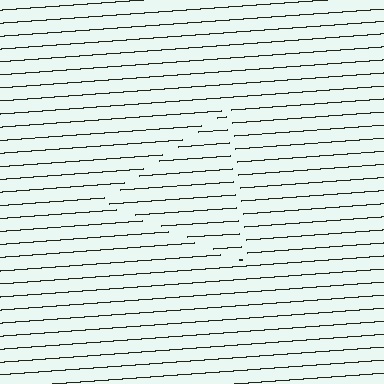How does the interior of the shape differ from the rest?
The interior of the shape contains the same grating, shifted by half a period — the contour is defined by the phase discontinuity where line-ends from the inner and outer gratings abut.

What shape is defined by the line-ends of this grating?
An illusory triangle. The interior of the shape contains the same grating, shifted by half a period — the contour is defined by the phase discontinuity where line-ends from the inner and outer gratings abut.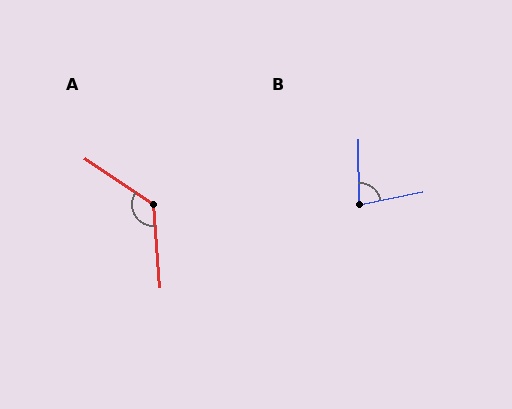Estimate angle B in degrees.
Approximately 79 degrees.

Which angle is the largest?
A, at approximately 128 degrees.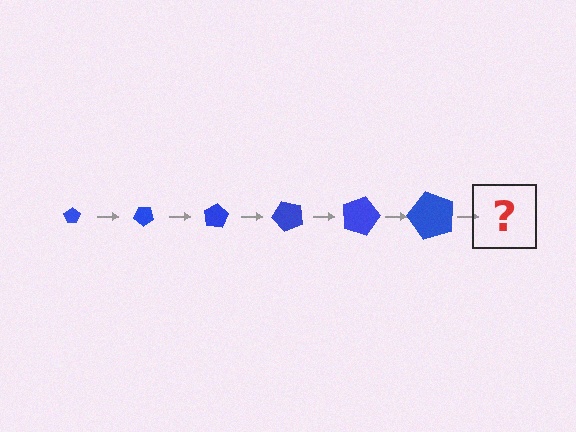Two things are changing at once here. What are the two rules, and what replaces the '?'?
The two rules are that the pentagon grows larger each step and it rotates 40 degrees each step. The '?' should be a pentagon, larger than the previous one and rotated 240 degrees from the start.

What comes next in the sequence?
The next element should be a pentagon, larger than the previous one and rotated 240 degrees from the start.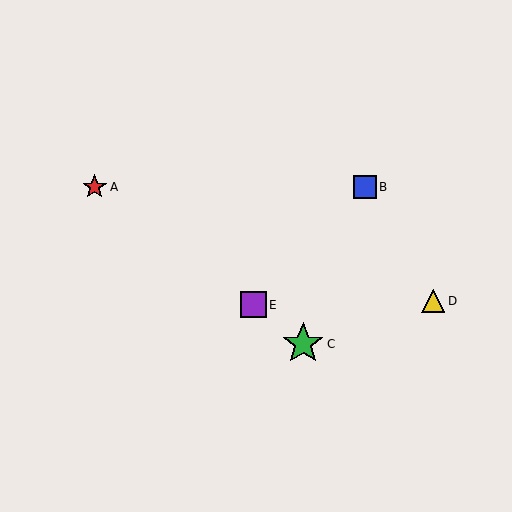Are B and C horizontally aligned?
No, B is at y≈187 and C is at y≈344.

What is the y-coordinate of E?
Object E is at y≈305.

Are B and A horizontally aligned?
Yes, both are at y≈187.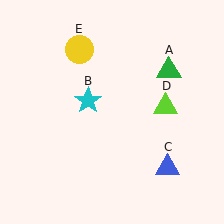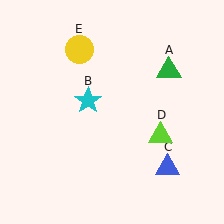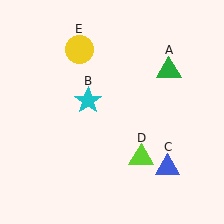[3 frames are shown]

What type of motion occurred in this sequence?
The lime triangle (object D) rotated clockwise around the center of the scene.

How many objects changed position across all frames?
1 object changed position: lime triangle (object D).